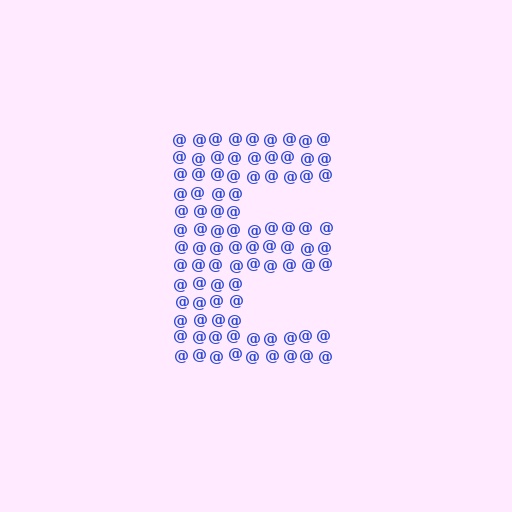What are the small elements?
The small elements are at signs.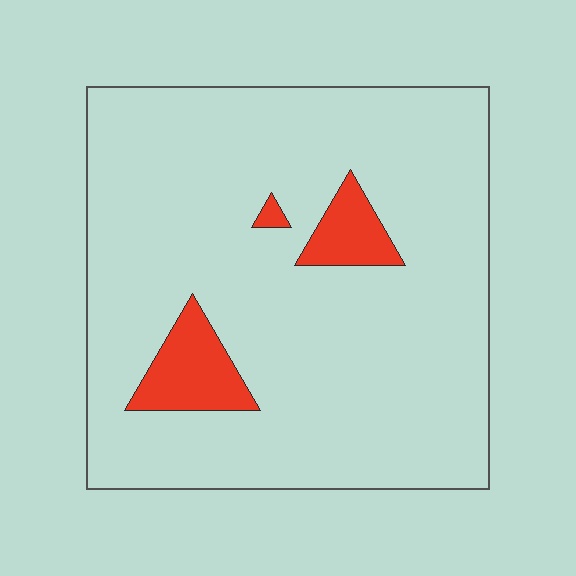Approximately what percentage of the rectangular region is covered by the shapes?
Approximately 10%.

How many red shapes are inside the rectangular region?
3.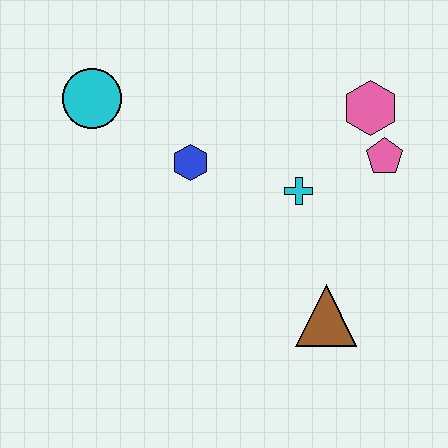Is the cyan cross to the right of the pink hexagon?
No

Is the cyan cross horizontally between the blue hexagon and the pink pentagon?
Yes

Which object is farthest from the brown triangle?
The cyan circle is farthest from the brown triangle.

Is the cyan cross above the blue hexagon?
No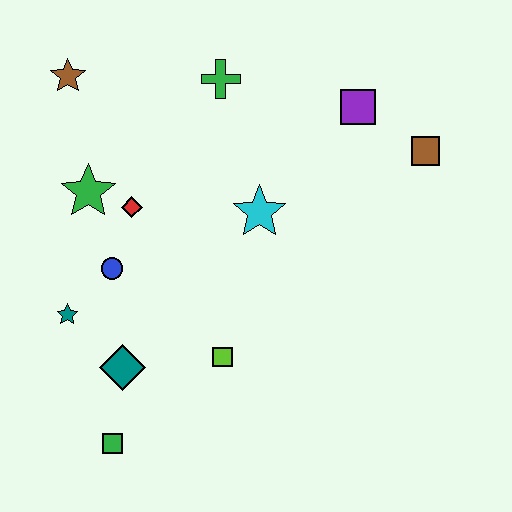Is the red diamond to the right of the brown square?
No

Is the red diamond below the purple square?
Yes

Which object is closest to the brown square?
The purple square is closest to the brown square.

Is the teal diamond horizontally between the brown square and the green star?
Yes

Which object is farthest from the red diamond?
The brown square is farthest from the red diamond.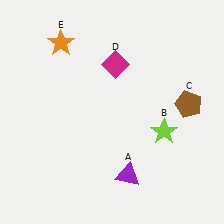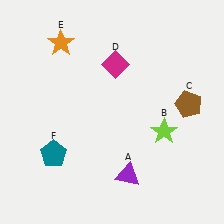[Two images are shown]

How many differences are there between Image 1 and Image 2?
There is 1 difference between the two images.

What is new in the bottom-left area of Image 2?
A teal pentagon (F) was added in the bottom-left area of Image 2.